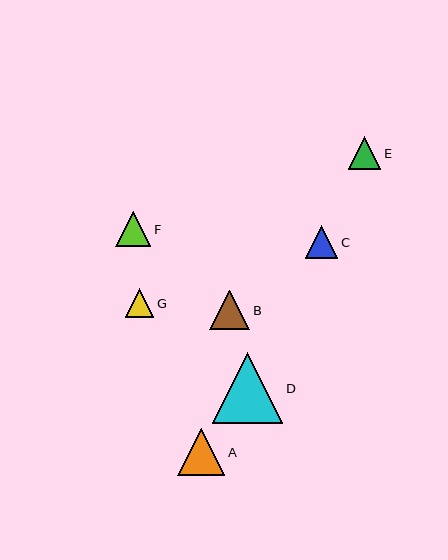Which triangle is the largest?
Triangle D is the largest with a size of approximately 71 pixels.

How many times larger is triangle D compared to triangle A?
Triangle D is approximately 1.5 times the size of triangle A.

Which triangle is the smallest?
Triangle G is the smallest with a size of approximately 29 pixels.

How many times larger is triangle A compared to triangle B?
Triangle A is approximately 1.2 times the size of triangle B.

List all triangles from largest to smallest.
From largest to smallest: D, A, B, F, C, E, G.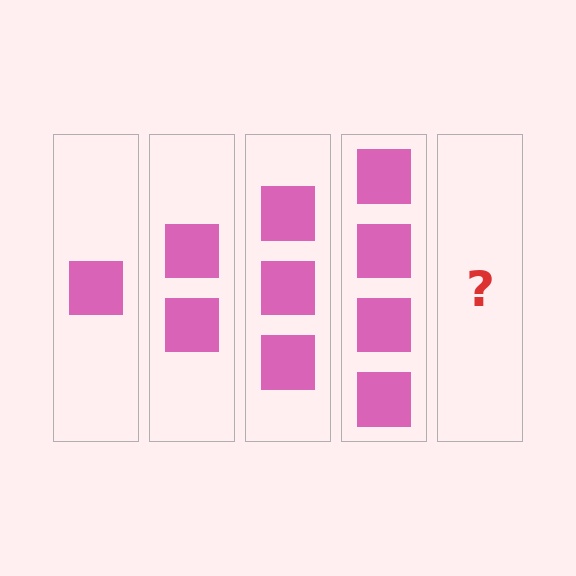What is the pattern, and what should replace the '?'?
The pattern is that each step adds one more square. The '?' should be 5 squares.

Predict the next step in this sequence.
The next step is 5 squares.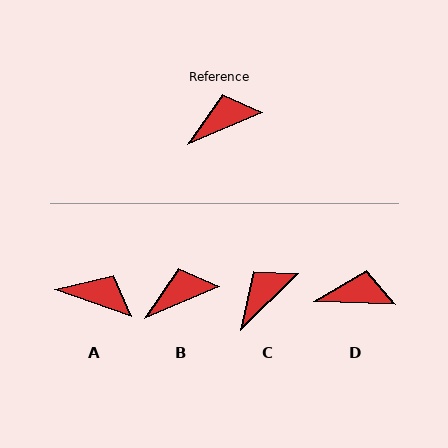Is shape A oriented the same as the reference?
No, it is off by about 42 degrees.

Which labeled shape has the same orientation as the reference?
B.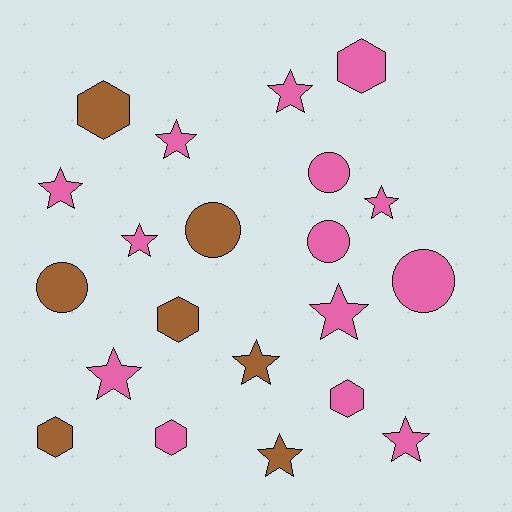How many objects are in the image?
There are 21 objects.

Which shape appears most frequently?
Star, with 10 objects.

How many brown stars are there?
There are 2 brown stars.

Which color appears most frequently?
Pink, with 14 objects.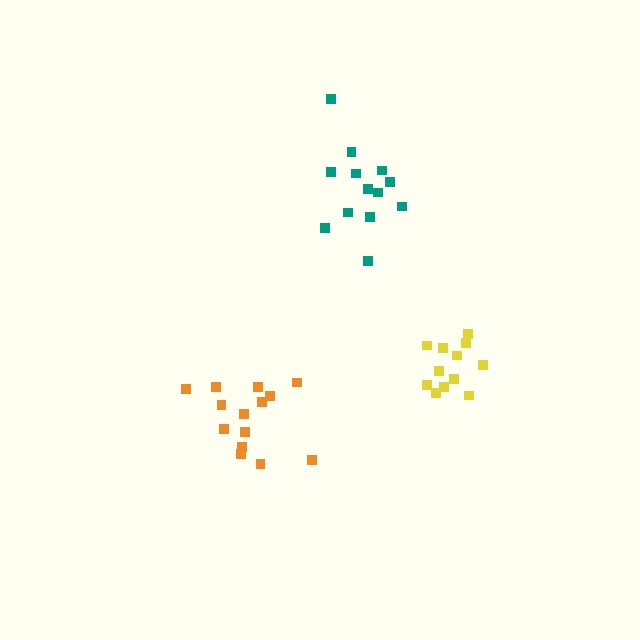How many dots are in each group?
Group 1: 14 dots, Group 2: 13 dots, Group 3: 12 dots (39 total).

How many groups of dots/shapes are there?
There are 3 groups.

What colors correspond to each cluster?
The clusters are colored: orange, teal, yellow.